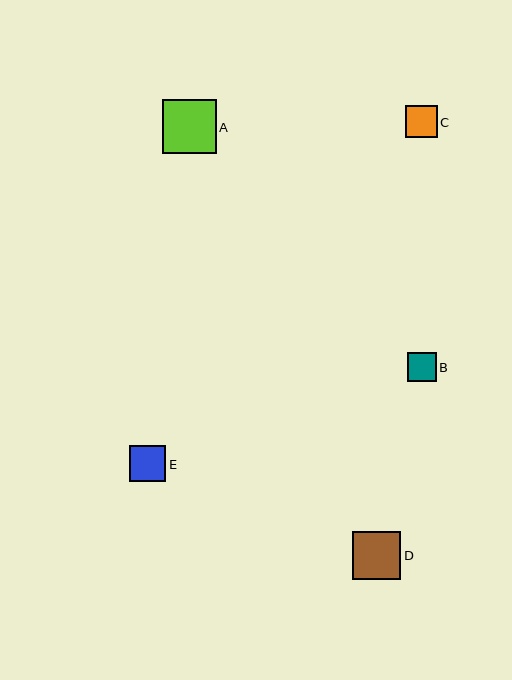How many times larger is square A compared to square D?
Square A is approximately 1.1 times the size of square D.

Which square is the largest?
Square A is the largest with a size of approximately 54 pixels.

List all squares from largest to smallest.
From largest to smallest: A, D, E, C, B.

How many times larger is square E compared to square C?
Square E is approximately 1.1 times the size of square C.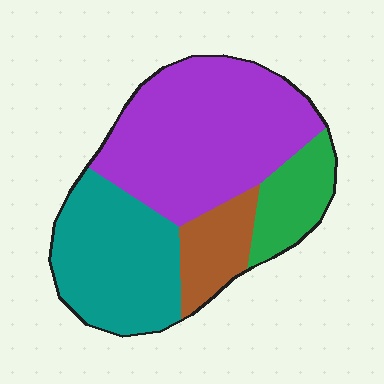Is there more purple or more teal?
Purple.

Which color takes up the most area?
Purple, at roughly 45%.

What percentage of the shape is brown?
Brown covers around 10% of the shape.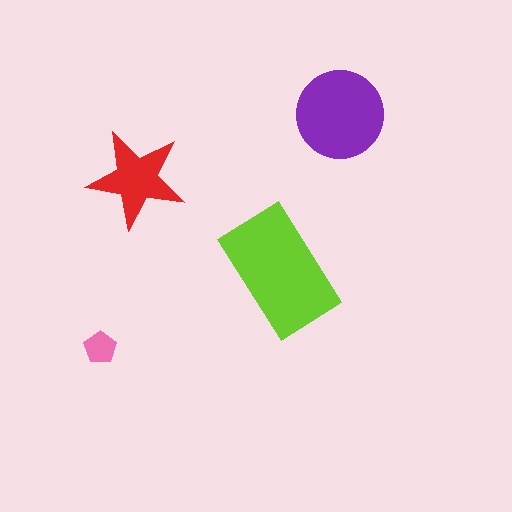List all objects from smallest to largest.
The pink pentagon, the red star, the purple circle, the lime rectangle.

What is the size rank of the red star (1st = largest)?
3rd.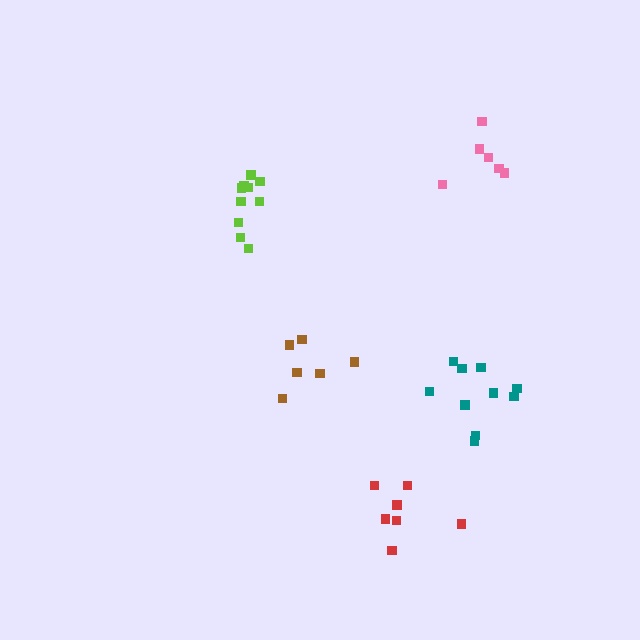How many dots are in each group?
Group 1: 6 dots, Group 2: 10 dots, Group 3: 7 dots, Group 4: 10 dots, Group 5: 6 dots (39 total).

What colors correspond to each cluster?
The clusters are colored: brown, teal, red, lime, pink.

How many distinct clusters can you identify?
There are 5 distinct clusters.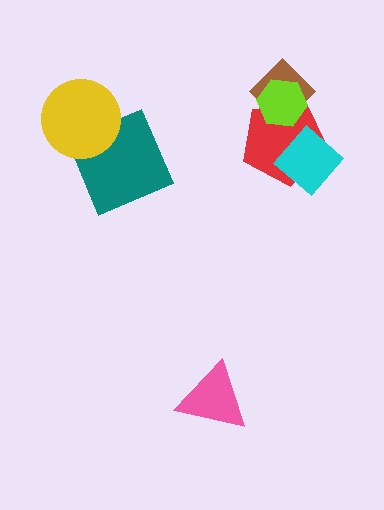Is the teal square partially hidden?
Yes, it is partially covered by another shape.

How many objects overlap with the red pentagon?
3 objects overlap with the red pentagon.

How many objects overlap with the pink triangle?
0 objects overlap with the pink triangle.